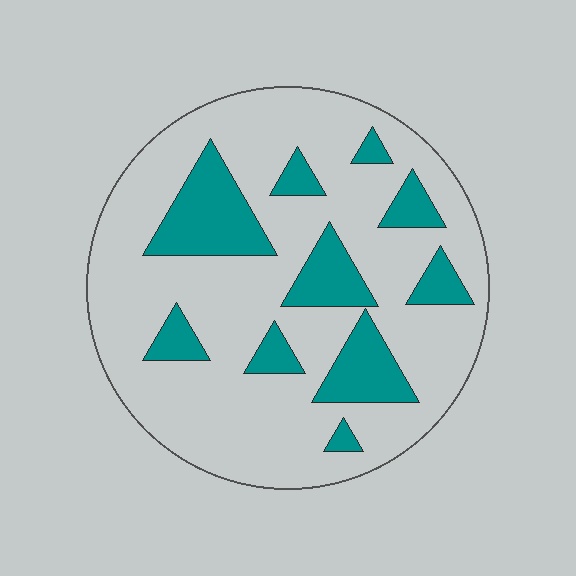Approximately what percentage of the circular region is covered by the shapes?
Approximately 20%.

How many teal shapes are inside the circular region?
10.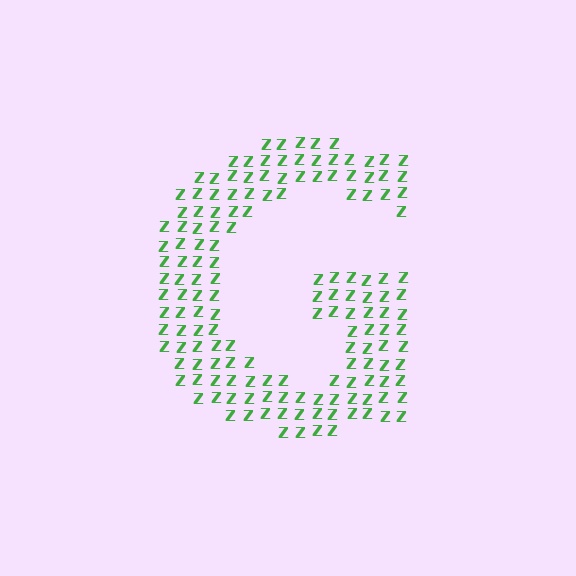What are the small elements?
The small elements are letter Z's.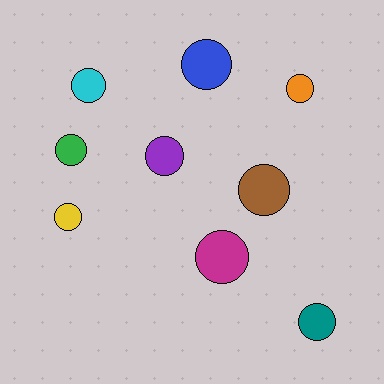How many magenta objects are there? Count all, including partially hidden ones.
There is 1 magenta object.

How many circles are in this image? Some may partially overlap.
There are 9 circles.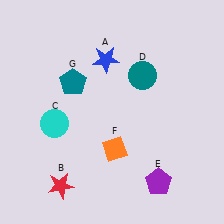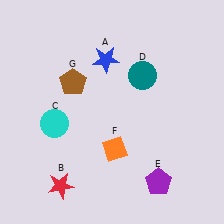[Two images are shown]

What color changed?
The pentagon (G) changed from teal in Image 1 to brown in Image 2.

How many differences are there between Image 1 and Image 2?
There is 1 difference between the two images.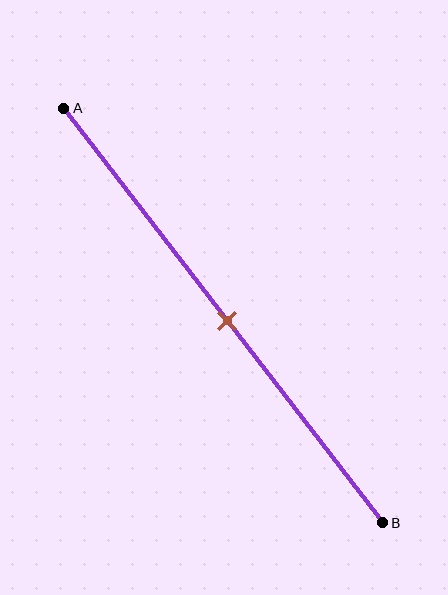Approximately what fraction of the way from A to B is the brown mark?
The brown mark is approximately 50% of the way from A to B.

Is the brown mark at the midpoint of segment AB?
Yes, the mark is approximately at the midpoint.